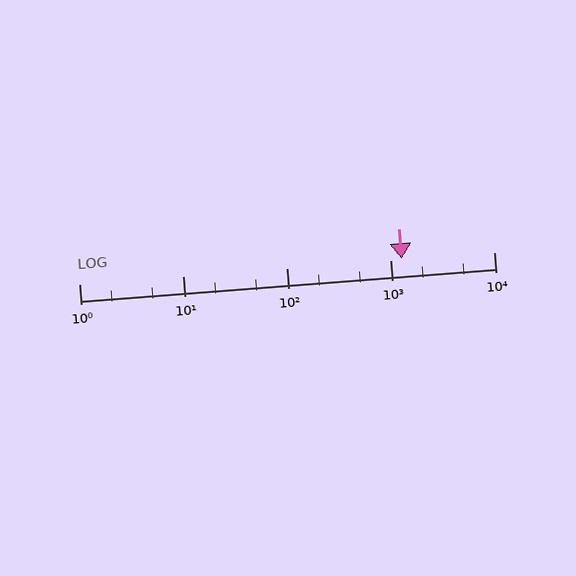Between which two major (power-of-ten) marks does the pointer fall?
The pointer is between 1000 and 10000.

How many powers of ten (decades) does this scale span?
The scale spans 4 decades, from 1 to 10000.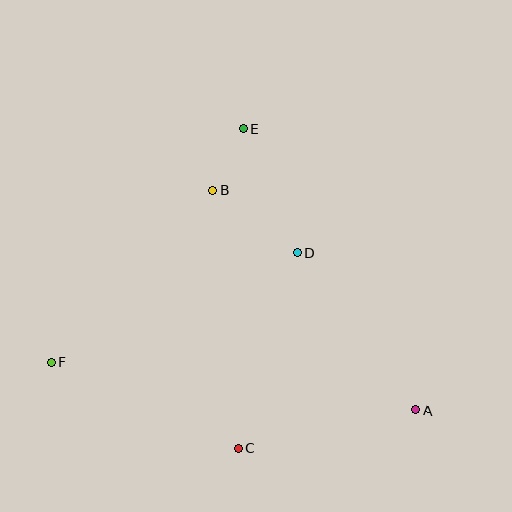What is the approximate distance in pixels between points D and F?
The distance between D and F is approximately 269 pixels.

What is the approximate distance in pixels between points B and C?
The distance between B and C is approximately 259 pixels.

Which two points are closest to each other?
Points B and E are closest to each other.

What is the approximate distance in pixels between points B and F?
The distance between B and F is approximately 235 pixels.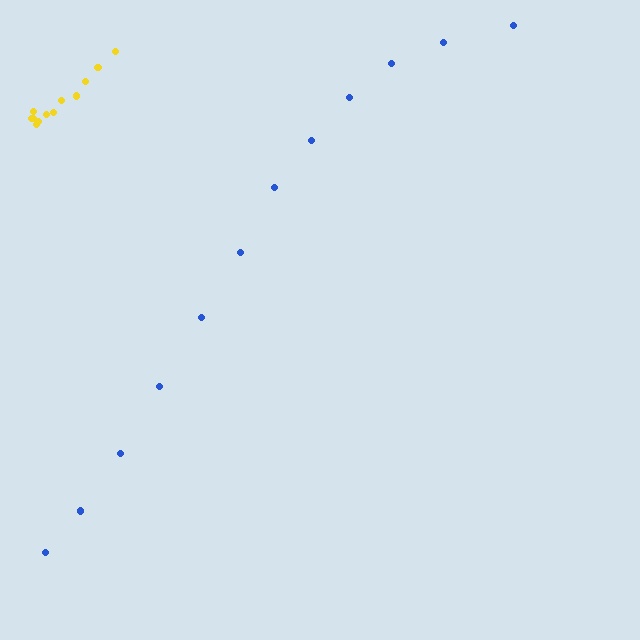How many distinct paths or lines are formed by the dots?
There are 2 distinct paths.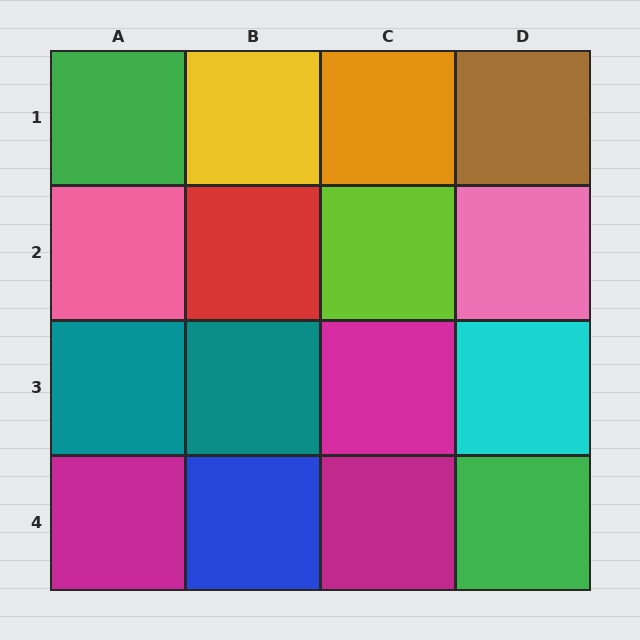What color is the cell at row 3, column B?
Teal.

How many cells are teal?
2 cells are teal.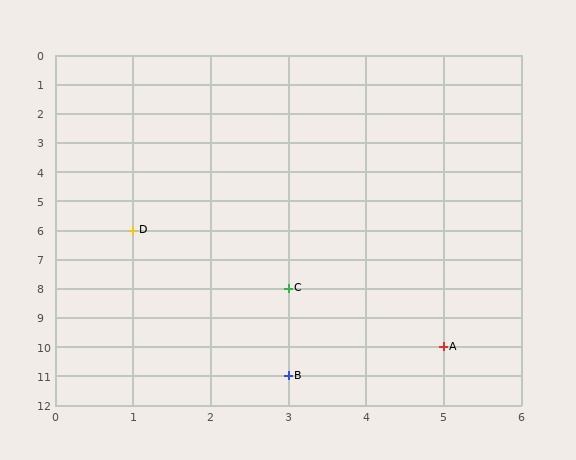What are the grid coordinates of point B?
Point B is at grid coordinates (3, 11).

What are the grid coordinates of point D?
Point D is at grid coordinates (1, 6).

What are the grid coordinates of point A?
Point A is at grid coordinates (5, 10).